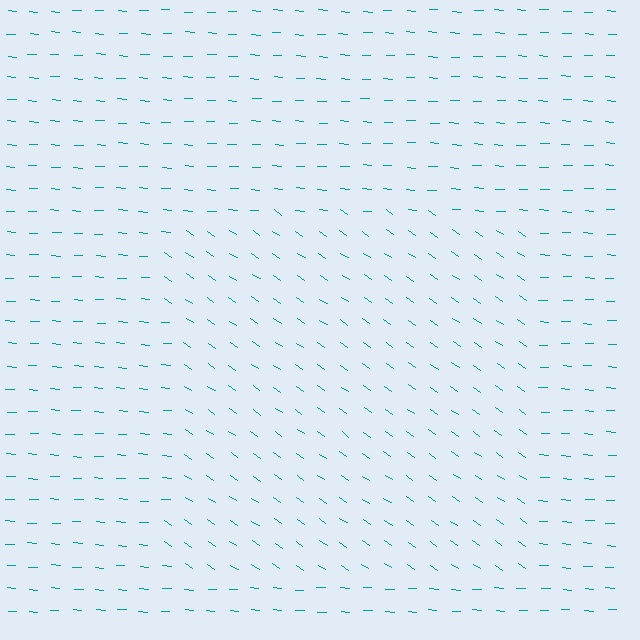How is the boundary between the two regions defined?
The boundary is defined purely by a change in line orientation (approximately 31 degrees difference). All lines are the same color and thickness.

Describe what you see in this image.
The image is filled with small teal line segments. A rectangle region in the image has lines oriented differently from the surrounding lines, creating a visible texture boundary.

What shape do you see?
I see a rectangle.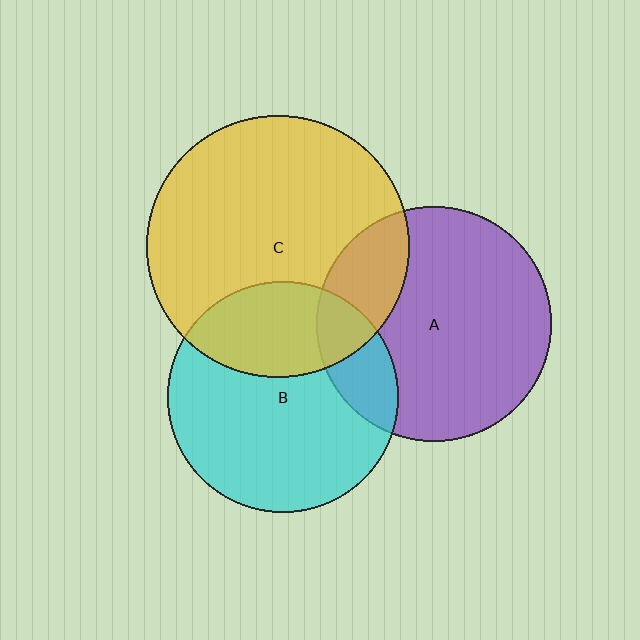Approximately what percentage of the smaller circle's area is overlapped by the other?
Approximately 30%.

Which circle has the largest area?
Circle C (yellow).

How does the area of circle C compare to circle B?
Approximately 1.3 times.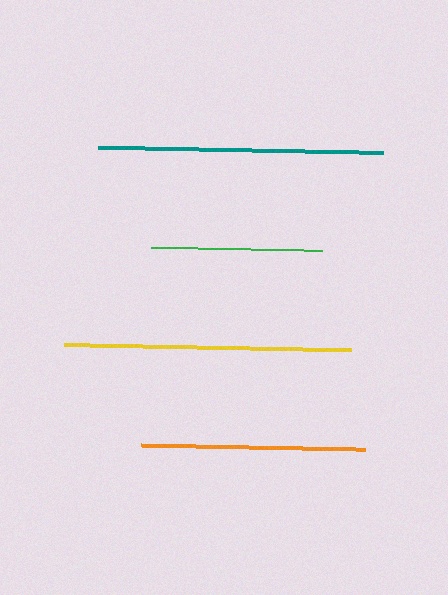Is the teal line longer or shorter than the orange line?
The teal line is longer than the orange line.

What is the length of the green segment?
The green segment is approximately 171 pixels long.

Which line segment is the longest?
The yellow line is the longest at approximately 287 pixels.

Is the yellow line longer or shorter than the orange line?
The yellow line is longer than the orange line.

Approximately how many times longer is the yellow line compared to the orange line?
The yellow line is approximately 1.3 times the length of the orange line.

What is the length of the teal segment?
The teal segment is approximately 284 pixels long.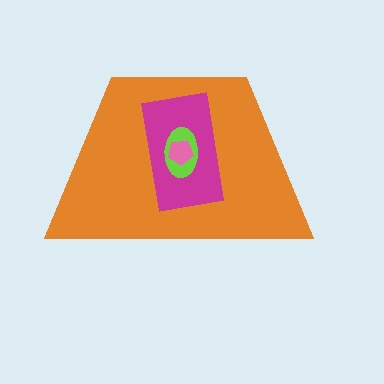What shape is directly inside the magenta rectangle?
The lime ellipse.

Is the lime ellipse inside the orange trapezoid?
Yes.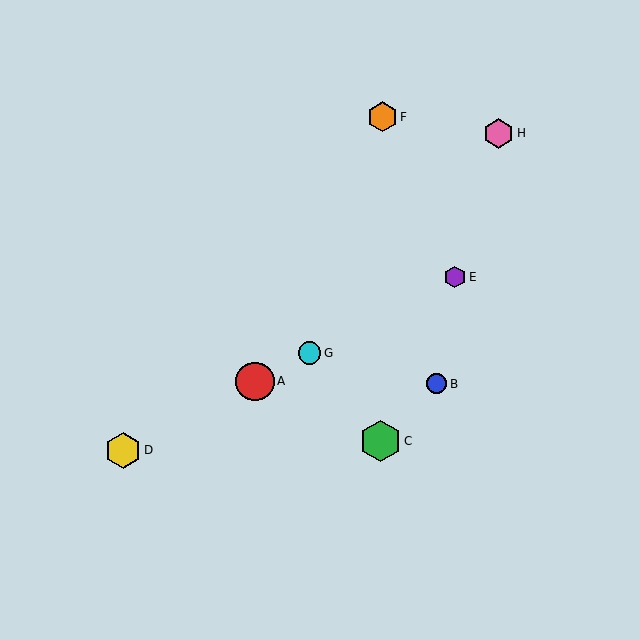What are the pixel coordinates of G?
Object G is at (310, 353).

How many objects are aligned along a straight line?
4 objects (A, D, E, G) are aligned along a straight line.